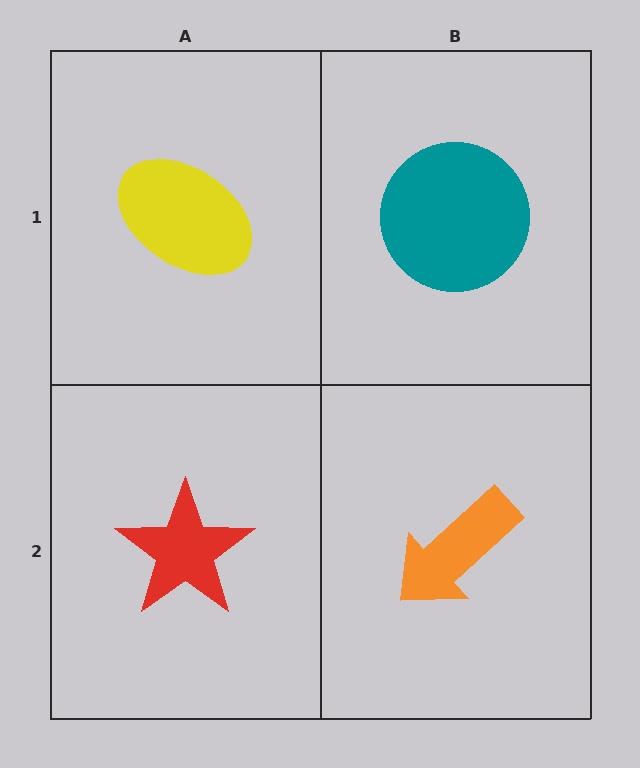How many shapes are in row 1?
2 shapes.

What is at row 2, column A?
A red star.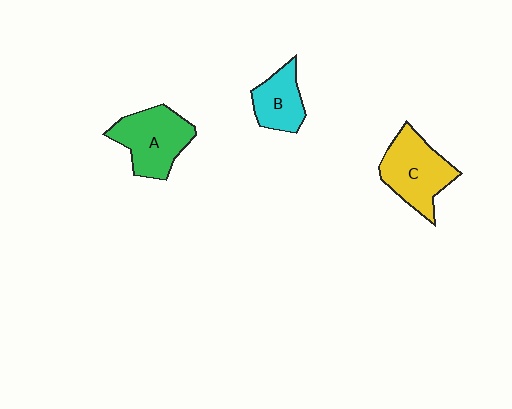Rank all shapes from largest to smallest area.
From largest to smallest: C (yellow), A (green), B (cyan).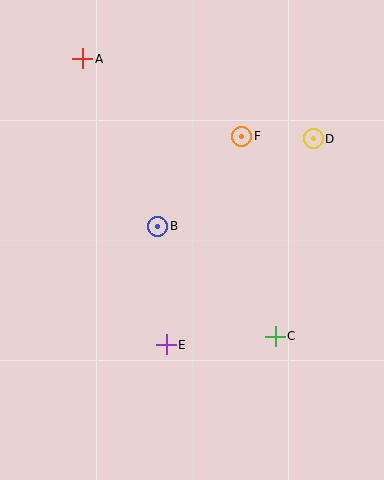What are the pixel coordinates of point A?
Point A is at (83, 59).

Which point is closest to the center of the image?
Point B at (158, 226) is closest to the center.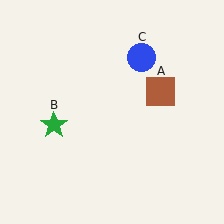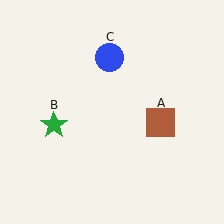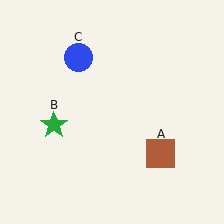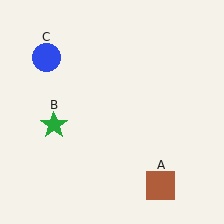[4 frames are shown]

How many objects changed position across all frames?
2 objects changed position: brown square (object A), blue circle (object C).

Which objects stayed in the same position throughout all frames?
Green star (object B) remained stationary.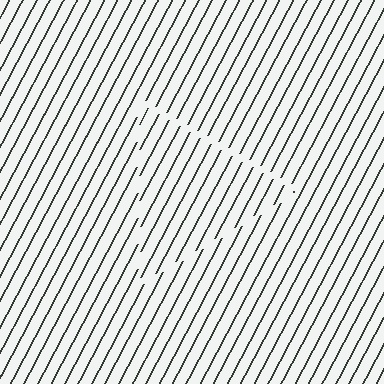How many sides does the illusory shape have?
3 sides — the line-ends trace a triangle.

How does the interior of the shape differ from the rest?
The interior of the shape contains the same grating, shifted by half a period — the contour is defined by the phase discontinuity where line-ends from the inner and outer gratings abut.